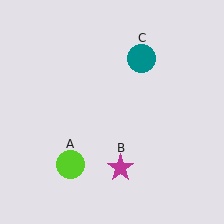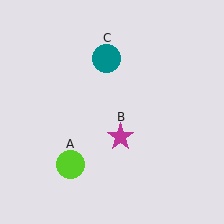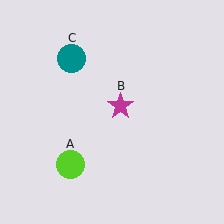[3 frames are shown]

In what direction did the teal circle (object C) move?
The teal circle (object C) moved left.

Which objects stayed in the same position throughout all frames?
Lime circle (object A) remained stationary.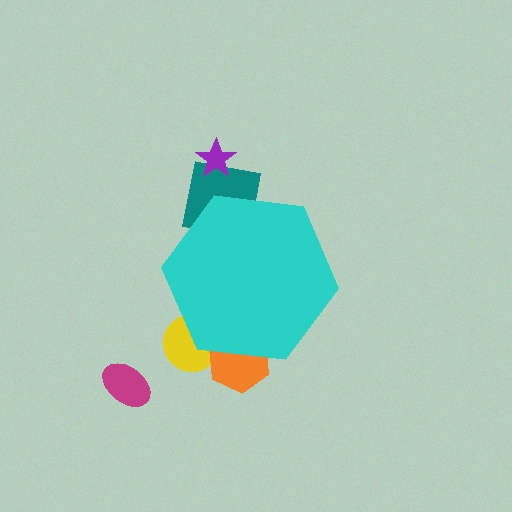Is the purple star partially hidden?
No, the purple star is fully visible.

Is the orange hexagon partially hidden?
Yes, the orange hexagon is partially hidden behind the cyan hexagon.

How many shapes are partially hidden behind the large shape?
3 shapes are partially hidden.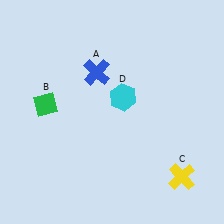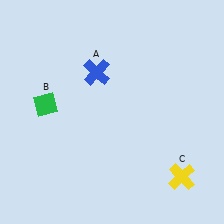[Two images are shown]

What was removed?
The cyan hexagon (D) was removed in Image 2.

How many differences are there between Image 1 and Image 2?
There is 1 difference between the two images.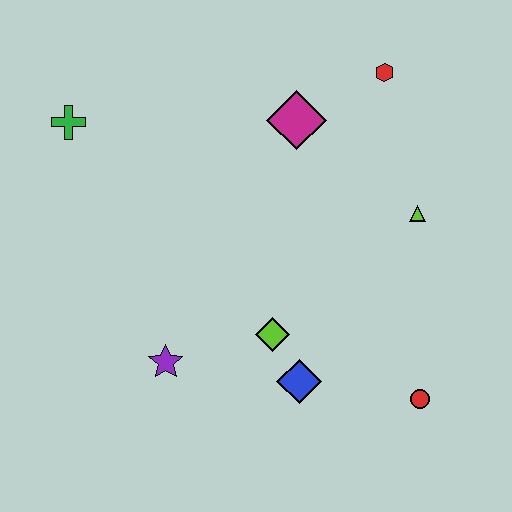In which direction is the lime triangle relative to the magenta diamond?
The lime triangle is to the right of the magenta diamond.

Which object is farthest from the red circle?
The green cross is farthest from the red circle.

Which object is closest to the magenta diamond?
The red hexagon is closest to the magenta diamond.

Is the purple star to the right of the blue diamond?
No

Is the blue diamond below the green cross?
Yes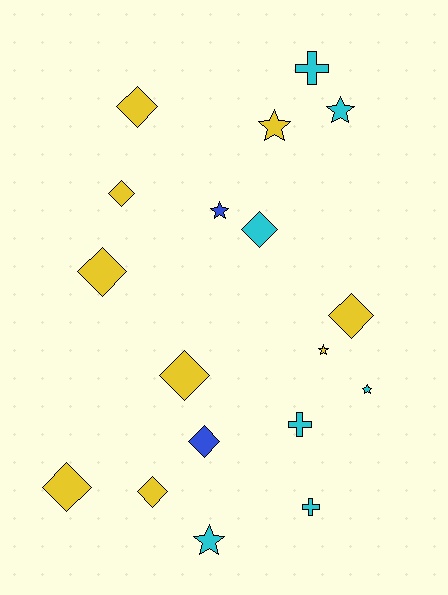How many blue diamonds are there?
There is 1 blue diamond.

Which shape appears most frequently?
Diamond, with 9 objects.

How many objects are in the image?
There are 18 objects.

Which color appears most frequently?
Yellow, with 9 objects.